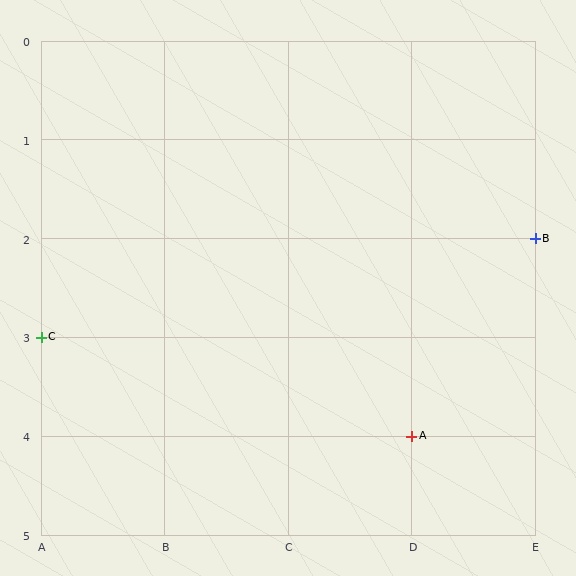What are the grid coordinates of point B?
Point B is at grid coordinates (E, 2).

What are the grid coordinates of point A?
Point A is at grid coordinates (D, 4).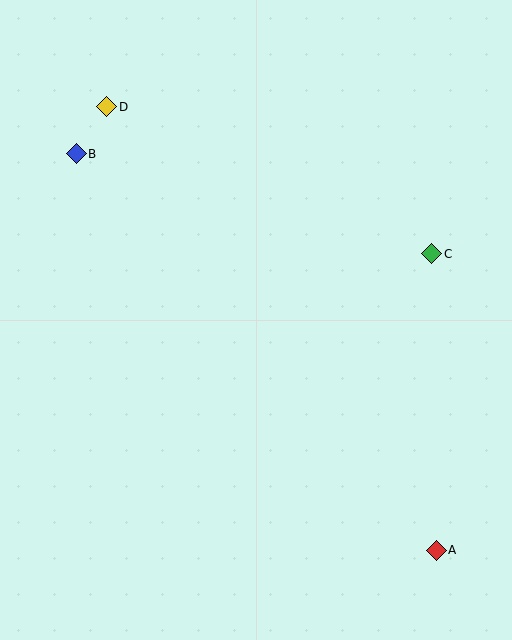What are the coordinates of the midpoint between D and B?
The midpoint between D and B is at (92, 130).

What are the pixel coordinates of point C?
Point C is at (432, 254).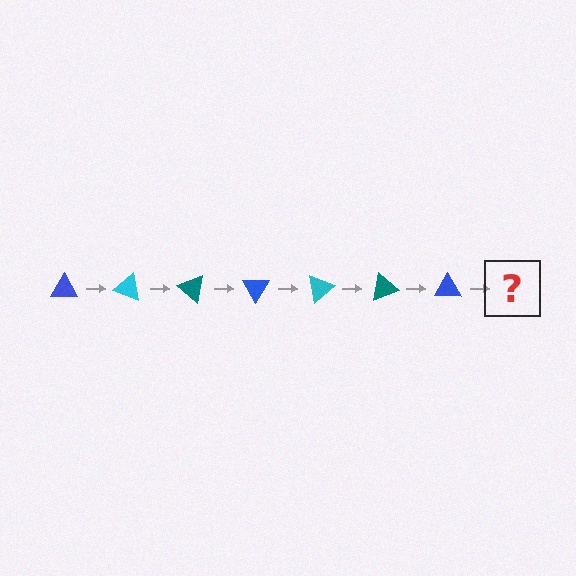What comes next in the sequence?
The next element should be a cyan triangle, rotated 140 degrees from the start.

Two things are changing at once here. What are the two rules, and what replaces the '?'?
The two rules are that it rotates 20 degrees each step and the color cycles through blue, cyan, and teal. The '?' should be a cyan triangle, rotated 140 degrees from the start.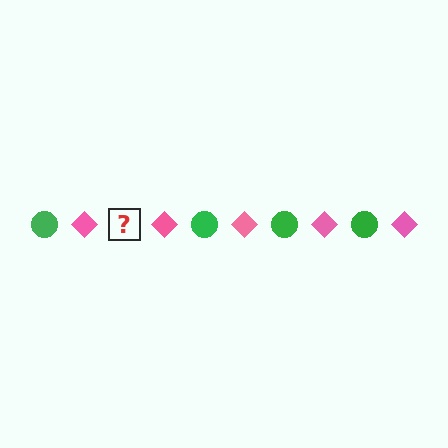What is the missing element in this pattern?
The missing element is a green circle.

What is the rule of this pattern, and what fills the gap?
The rule is that the pattern alternates between green circle and pink diamond. The gap should be filled with a green circle.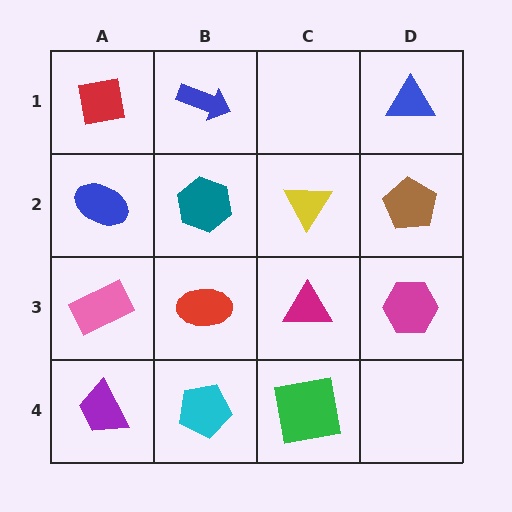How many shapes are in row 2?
4 shapes.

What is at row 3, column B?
A red ellipse.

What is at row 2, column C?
A yellow triangle.